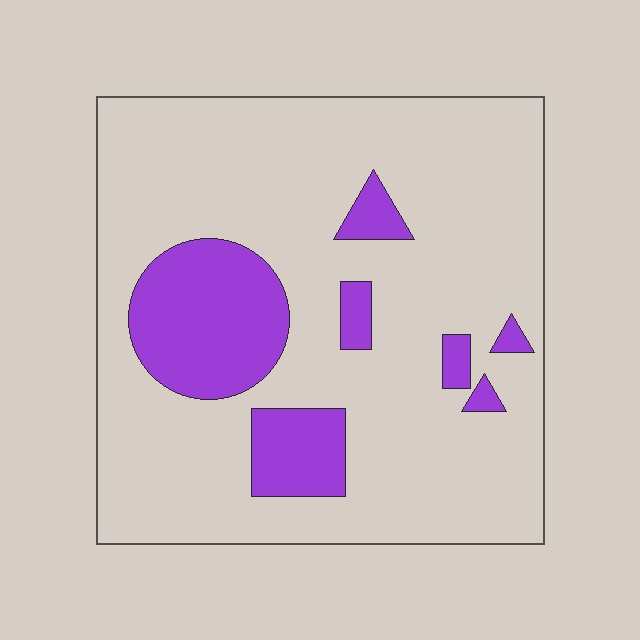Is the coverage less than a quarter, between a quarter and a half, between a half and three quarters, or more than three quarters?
Less than a quarter.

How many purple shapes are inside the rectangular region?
7.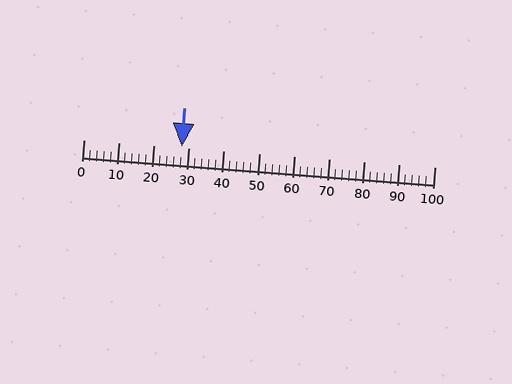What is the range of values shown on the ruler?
The ruler shows values from 0 to 100.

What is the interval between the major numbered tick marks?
The major tick marks are spaced 10 units apart.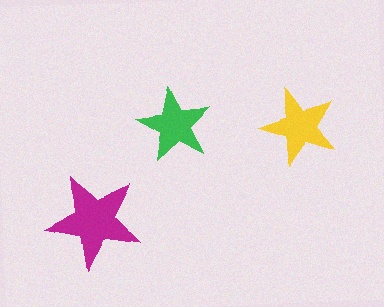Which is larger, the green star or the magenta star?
The magenta one.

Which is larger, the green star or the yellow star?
The yellow one.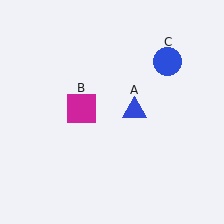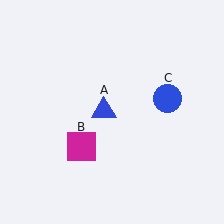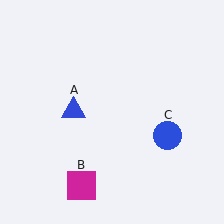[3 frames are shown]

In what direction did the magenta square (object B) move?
The magenta square (object B) moved down.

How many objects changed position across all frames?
3 objects changed position: blue triangle (object A), magenta square (object B), blue circle (object C).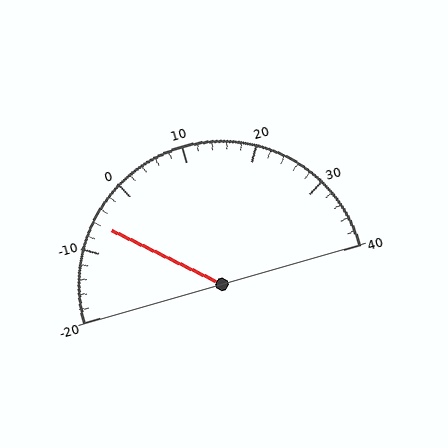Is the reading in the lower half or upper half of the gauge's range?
The reading is in the lower half of the range (-20 to 40).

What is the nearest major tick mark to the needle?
The nearest major tick mark is -10.